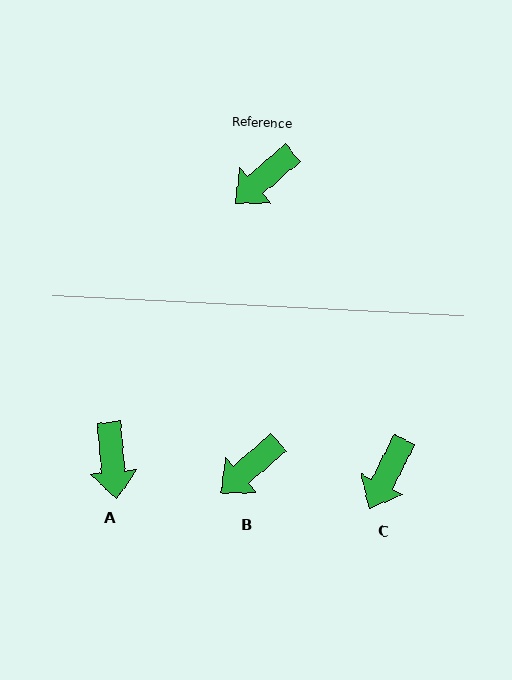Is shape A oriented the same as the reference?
No, it is off by about 55 degrees.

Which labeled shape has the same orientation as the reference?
B.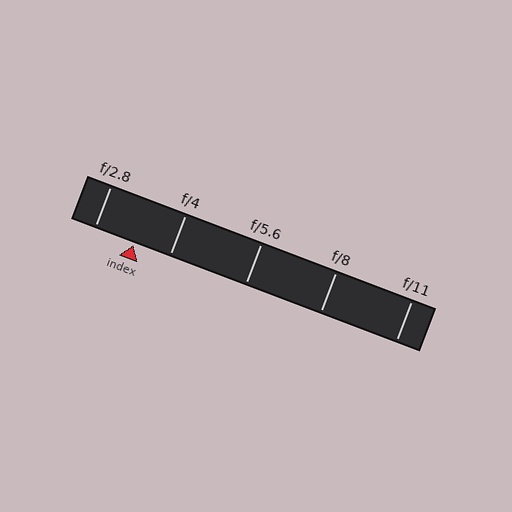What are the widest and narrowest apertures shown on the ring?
The widest aperture shown is f/2.8 and the narrowest is f/11.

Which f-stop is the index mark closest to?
The index mark is closest to f/4.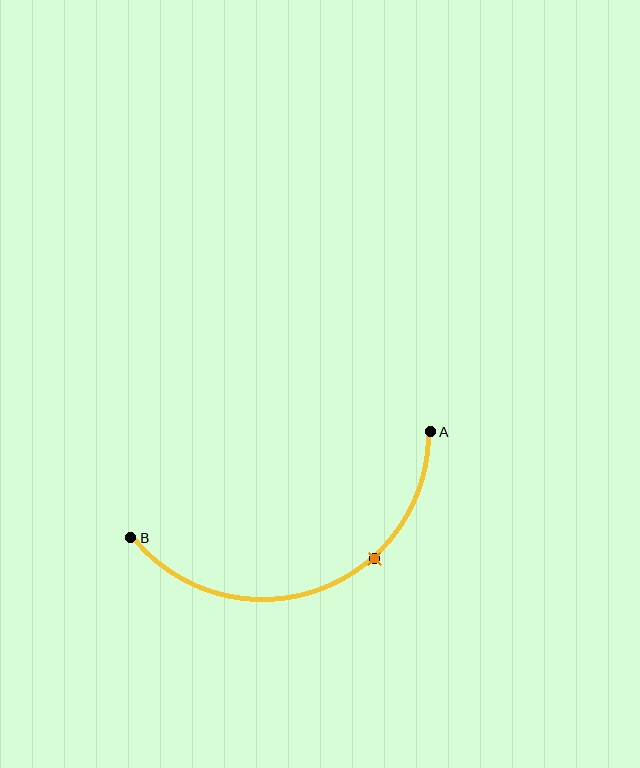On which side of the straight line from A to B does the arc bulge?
The arc bulges below the straight line connecting A and B.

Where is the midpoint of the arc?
The arc midpoint is the point on the curve farthest from the straight line joining A and B. It sits below that line.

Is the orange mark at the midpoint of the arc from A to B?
No. The orange mark lies on the arc but is closer to endpoint A. The arc midpoint would be at the point on the curve equidistant along the arc from both A and B.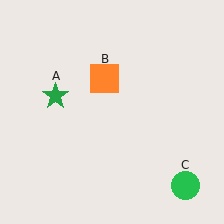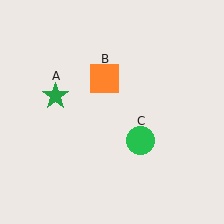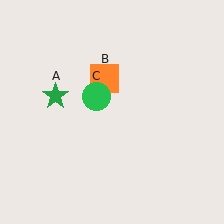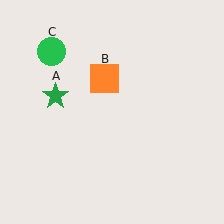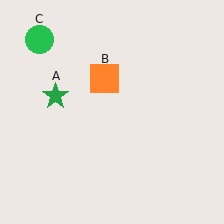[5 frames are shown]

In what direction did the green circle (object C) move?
The green circle (object C) moved up and to the left.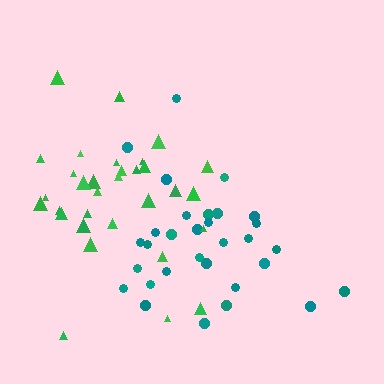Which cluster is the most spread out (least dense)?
Teal.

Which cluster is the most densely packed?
Green.